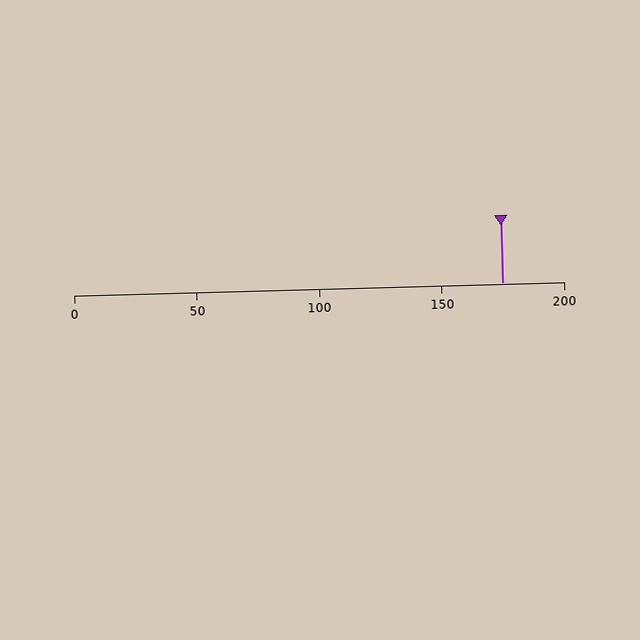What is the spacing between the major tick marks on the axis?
The major ticks are spaced 50 apart.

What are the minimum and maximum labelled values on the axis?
The axis runs from 0 to 200.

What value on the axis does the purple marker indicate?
The marker indicates approximately 175.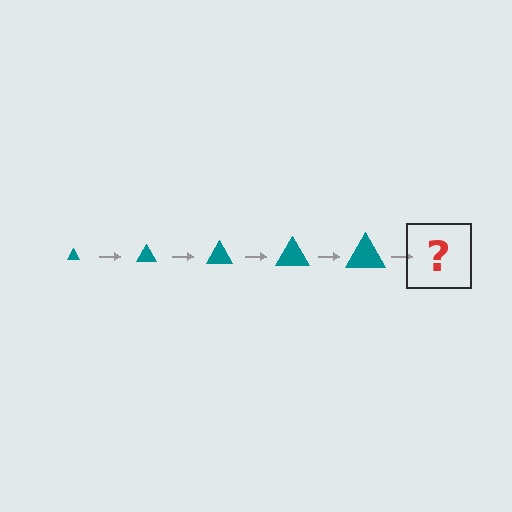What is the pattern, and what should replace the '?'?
The pattern is that the triangle gets progressively larger each step. The '?' should be a teal triangle, larger than the previous one.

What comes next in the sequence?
The next element should be a teal triangle, larger than the previous one.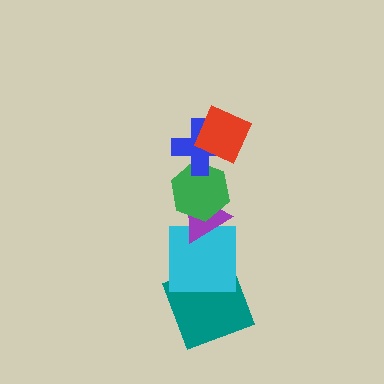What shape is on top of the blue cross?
The red square is on top of the blue cross.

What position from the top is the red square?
The red square is 1st from the top.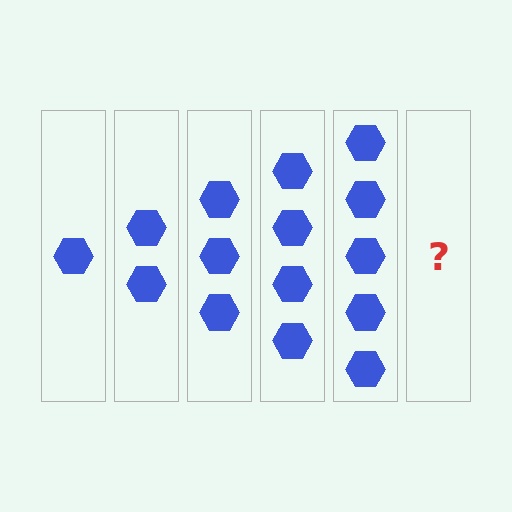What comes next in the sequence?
The next element should be 6 hexagons.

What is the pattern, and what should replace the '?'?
The pattern is that each step adds one more hexagon. The '?' should be 6 hexagons.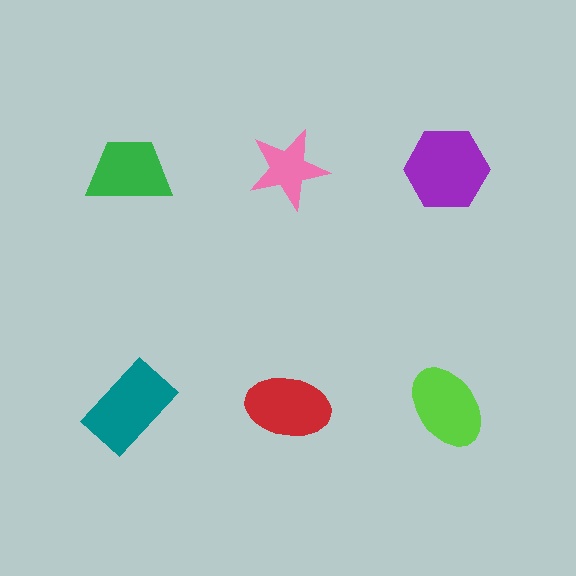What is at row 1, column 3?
A purple hexagon.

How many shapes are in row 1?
3 shapes.